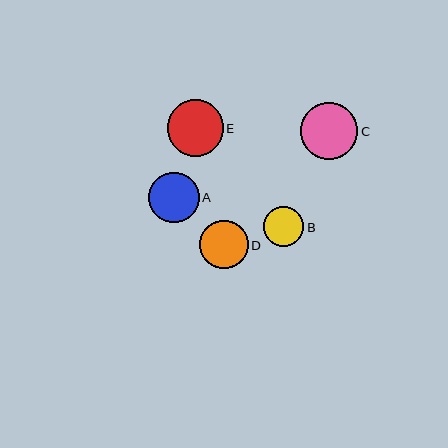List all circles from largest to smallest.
From largest to smallest: C, E, A, D, B.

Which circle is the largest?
Circle C is the largest with a size of approximately 57 pixels.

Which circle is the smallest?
Circle B is the smallest with a size of approximately 40 pixels.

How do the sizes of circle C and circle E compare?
Circle C and circle E are approximately the same size.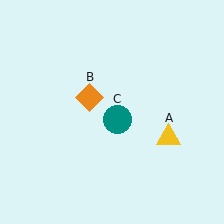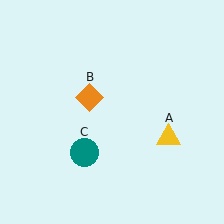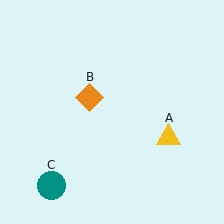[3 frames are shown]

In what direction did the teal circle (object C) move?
The teal circle (object C) moved down and to the left.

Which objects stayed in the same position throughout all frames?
Yellow triangle (object A) and orange diamond (object B) remained stationary.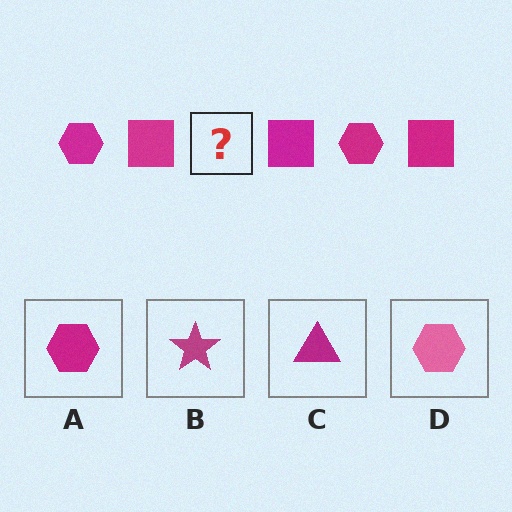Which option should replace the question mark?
Option A.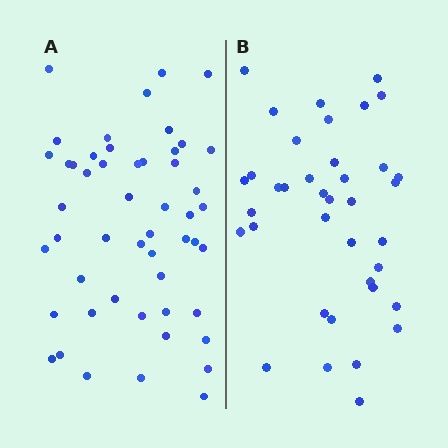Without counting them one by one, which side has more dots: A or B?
Region A (the left region) has more dots.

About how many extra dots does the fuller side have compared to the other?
Region A has approximately 15 more dots than region B.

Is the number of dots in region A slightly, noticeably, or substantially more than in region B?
Region A has noticeably more, but not dramatically so. The ratio is roughly 1.3 to 1.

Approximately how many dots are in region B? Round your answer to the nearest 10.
About 40 dots. (The exact count is 38, which rounds to 40.)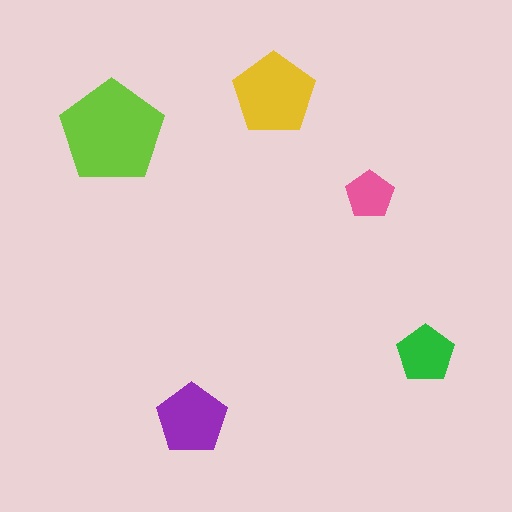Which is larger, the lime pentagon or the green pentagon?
The lime one.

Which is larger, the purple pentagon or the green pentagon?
The purple one.